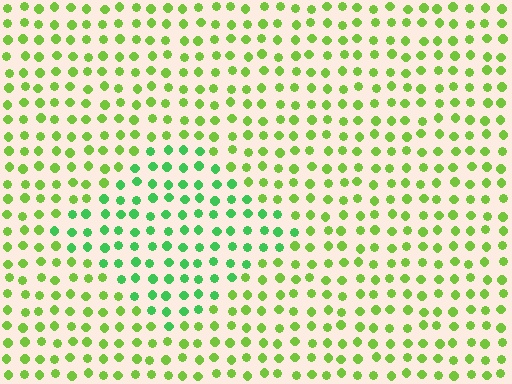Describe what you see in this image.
The image is filled with small lime elements in a uniform arrangement. A diamond-shaped region is visible where the elements are tinted to a slightly different hue, forming a subtle color boundary.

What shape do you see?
I see a diamond.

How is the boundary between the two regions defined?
The boundary is defined purely by a slight shift in hue (about 34 degrees). Spacing, size, and orientation are identical on both sides.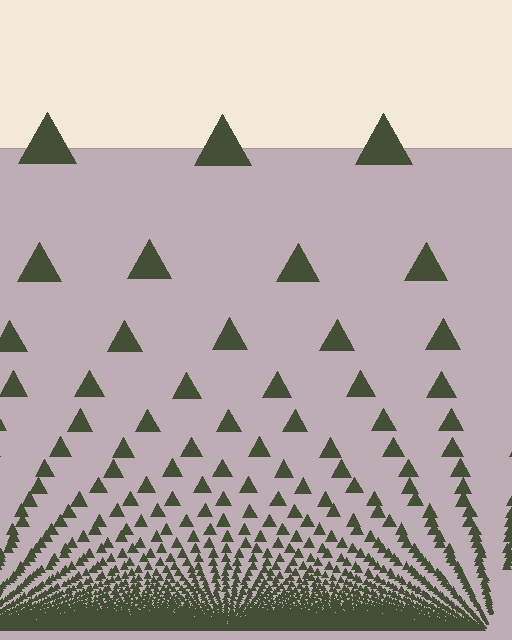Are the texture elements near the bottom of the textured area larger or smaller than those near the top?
Smaller. The gradient is inverted — elements near the bottom are smaller and denser.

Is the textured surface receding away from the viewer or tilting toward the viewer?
The surface appears to tilt toward the viewer. Texture elements get larger and sparser toward the top.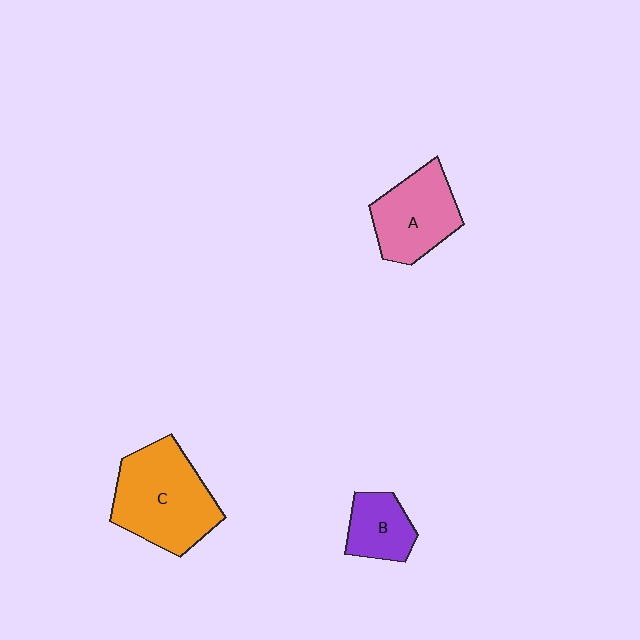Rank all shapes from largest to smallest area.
From largest to smallest: C (orange), A (pink), B (purple).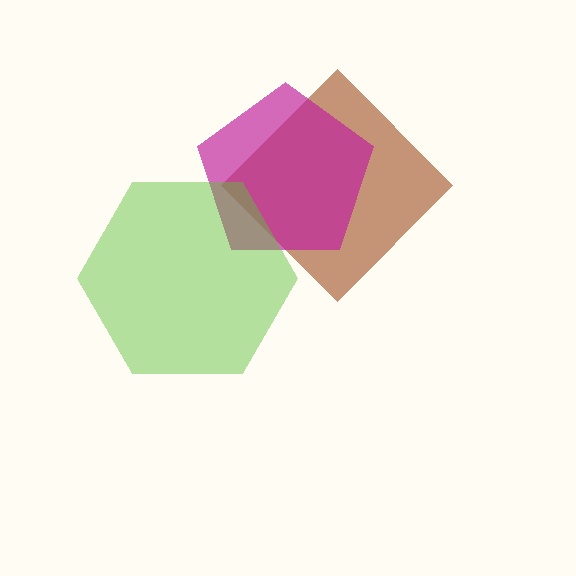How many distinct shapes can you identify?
There are 3 distinct shapes: a brown diamond, a magenta pentagon, a lime hexagon.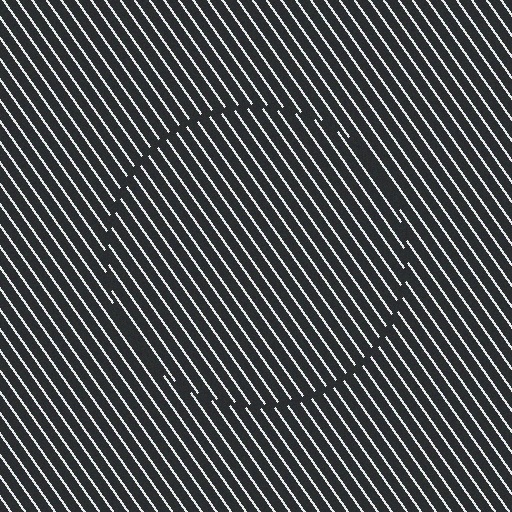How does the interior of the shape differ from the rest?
The interior of the shape contains the same grating, shifted by half a period — the contour is defined by the phase discontinuity where line-ends from the inner and outer gratings abut.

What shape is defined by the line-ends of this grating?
An illusory circle. The interior of the shape contains the same grating, shifted by half a period — the contour is defined by the phase discontinuity where line-ends from the inner and outer gratings abut.